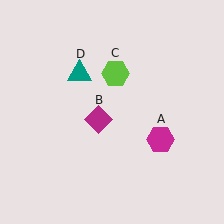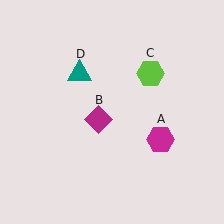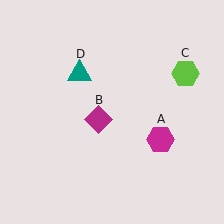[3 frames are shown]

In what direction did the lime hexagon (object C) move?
The lime hexagon (object C) moved right.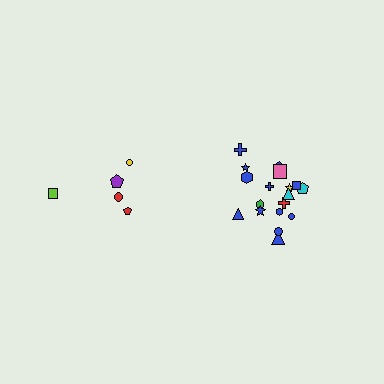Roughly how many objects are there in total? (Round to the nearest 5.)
Roughly 25 objects in total.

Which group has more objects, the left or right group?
The right group.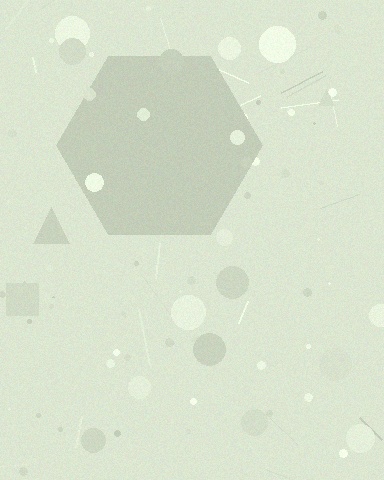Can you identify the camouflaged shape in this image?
The camouflaged shape is a hexagon.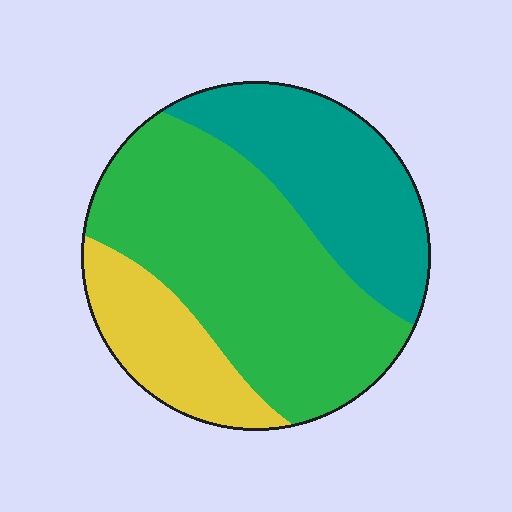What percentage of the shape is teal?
Teal takes up about one third (1/3) of the shape.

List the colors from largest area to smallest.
From largest to smallest: green, teal, yellow.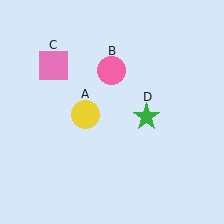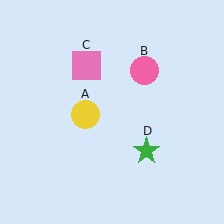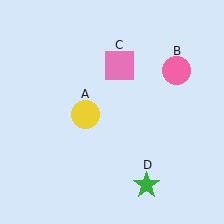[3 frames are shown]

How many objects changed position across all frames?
3 objects changed position: pink circle (object B), pink square (object C), green star (object D).